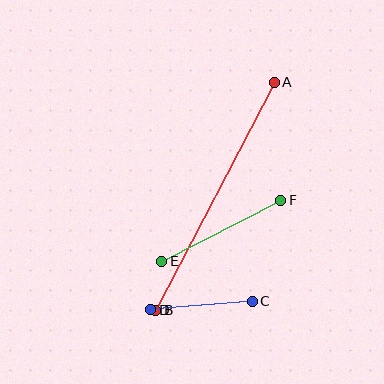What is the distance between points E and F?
The distance is approximately 133 pixels.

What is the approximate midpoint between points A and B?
The midpoint is at approximately (215, 196) pixels.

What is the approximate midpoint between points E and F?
The midpoint is at approximately (221, 231) pixels.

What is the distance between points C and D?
The distance is approximately 102 pixels.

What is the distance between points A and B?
The distance is approximately 257 pixels.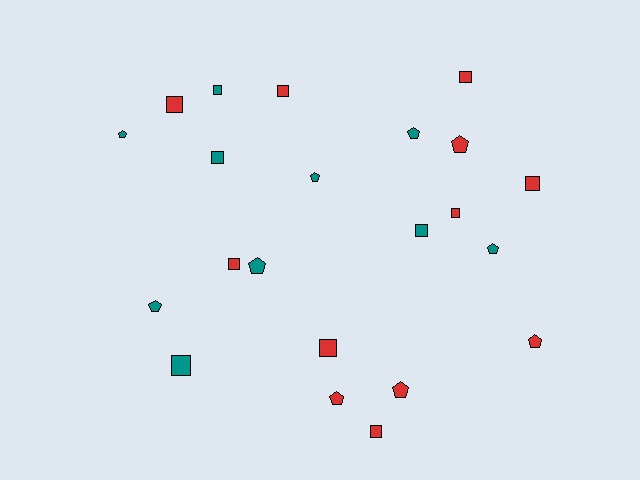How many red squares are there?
There are 8 red squares.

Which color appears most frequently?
Red, with 12 objects.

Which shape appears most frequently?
Square, with 12 objects.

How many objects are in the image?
There are 22 objects.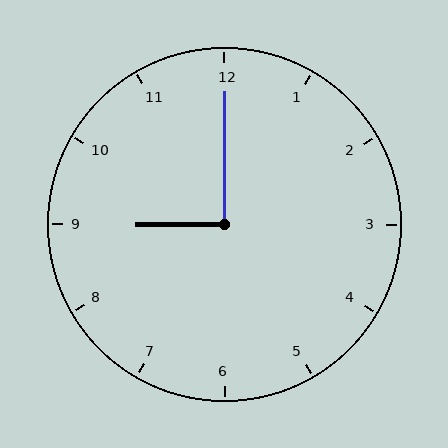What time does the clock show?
9:00.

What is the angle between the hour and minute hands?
Approximately 90 degrees.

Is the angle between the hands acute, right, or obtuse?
It is right.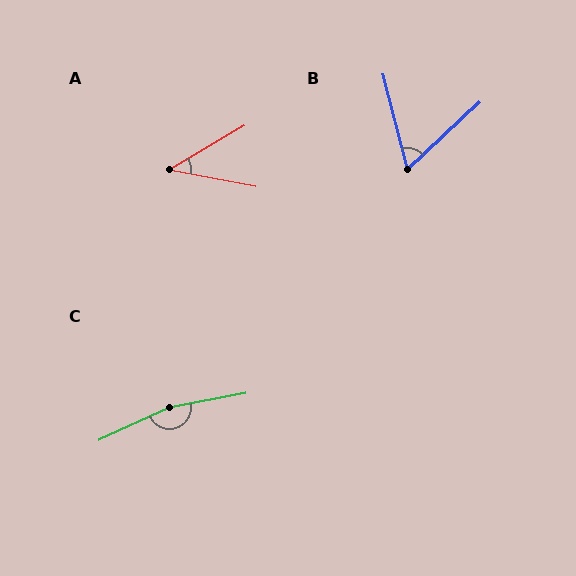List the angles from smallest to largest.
A (41°), B (62°), C (165°).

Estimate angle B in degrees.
Approximately 62 degrees.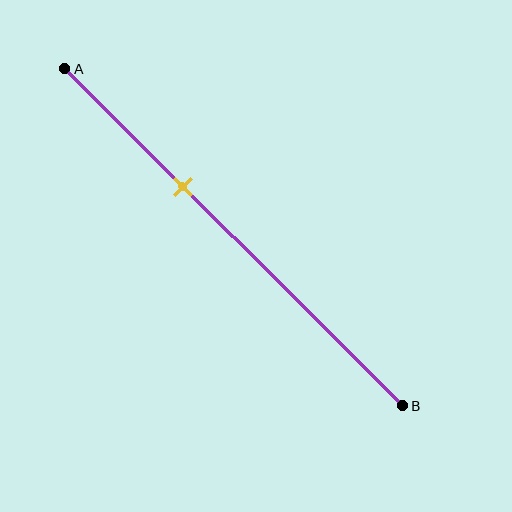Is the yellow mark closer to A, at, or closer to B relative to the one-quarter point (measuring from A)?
The yellow mark is closer to point B than the one-quarter point of segment AB.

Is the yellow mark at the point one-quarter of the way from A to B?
No, the mark is at about 35% from A, not at the 25% one-quarter point.